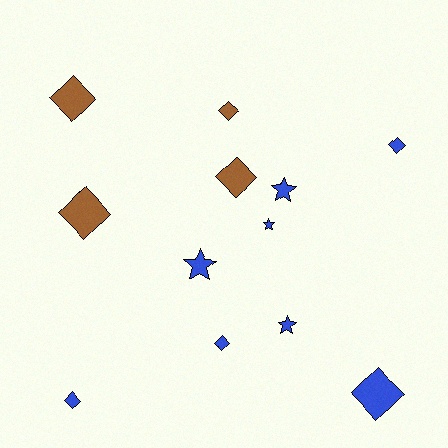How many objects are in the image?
There are 12 objects.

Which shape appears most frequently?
Diamond, with 8 objects.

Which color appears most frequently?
Blue, with 8 objects.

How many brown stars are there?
There are no brown stars.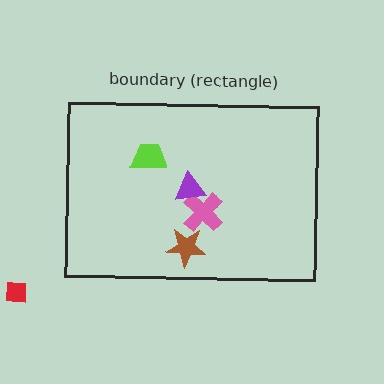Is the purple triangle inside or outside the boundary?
Inside.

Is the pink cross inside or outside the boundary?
Inside.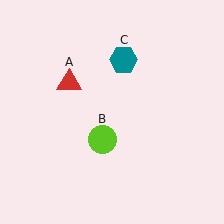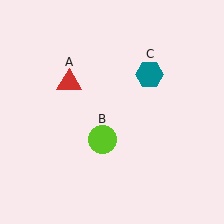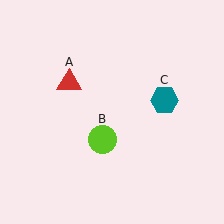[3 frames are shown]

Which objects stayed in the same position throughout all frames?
Red triangle (object A) and lime circle (object B) remained stationary.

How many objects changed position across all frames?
1 object changed position: teal hexagon (object C).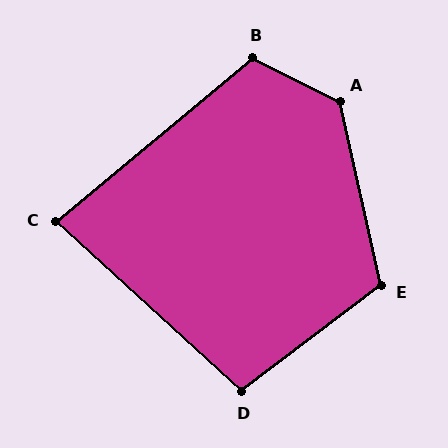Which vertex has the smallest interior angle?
C, at approximately 82 degrees.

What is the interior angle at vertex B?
Approximately 114 degrees (obtuse).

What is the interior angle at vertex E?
Approximately 115 degrees (obtuse).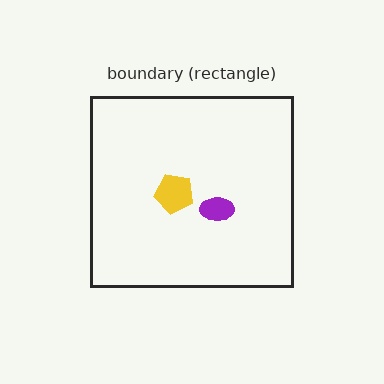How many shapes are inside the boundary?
2 inside, 0 outside.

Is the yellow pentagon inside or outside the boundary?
Inside.